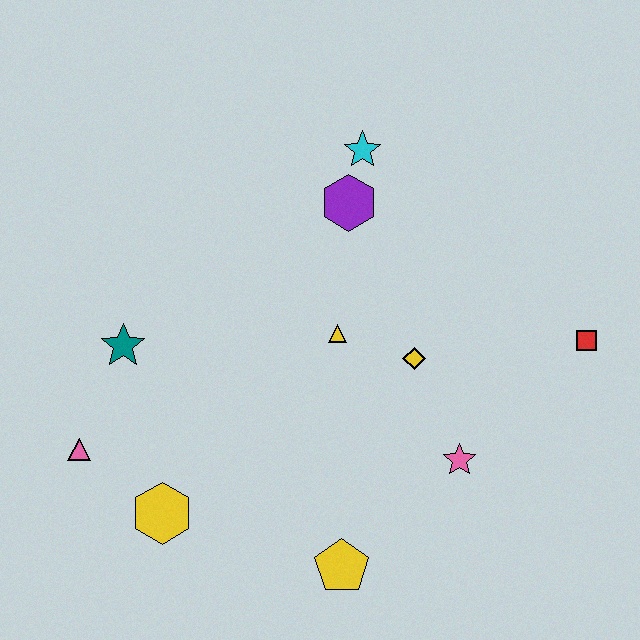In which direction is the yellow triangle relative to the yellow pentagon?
The yellow triangle is above the yellow pentagon.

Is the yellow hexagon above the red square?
No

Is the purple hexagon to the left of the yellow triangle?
No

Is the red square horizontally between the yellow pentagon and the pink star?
No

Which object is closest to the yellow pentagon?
The pink star is closest to the yellow pentagon.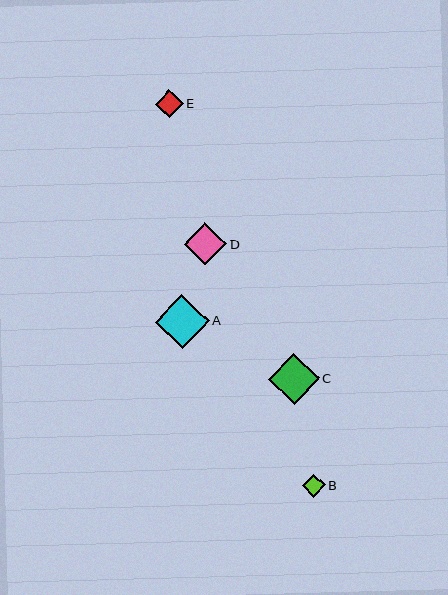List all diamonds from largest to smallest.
From largest to smallest: A, C, D, E, B.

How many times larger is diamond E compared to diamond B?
Diamond E is approximately 1.2 times the size of diamond B.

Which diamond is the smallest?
Diamond B is the smallest with a size of approximately 23 pixels.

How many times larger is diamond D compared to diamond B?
Diamond D is approximately 1.8 times the size of diamond B.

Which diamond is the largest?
Diamond A is the largest with a size of approximately 54 pixels.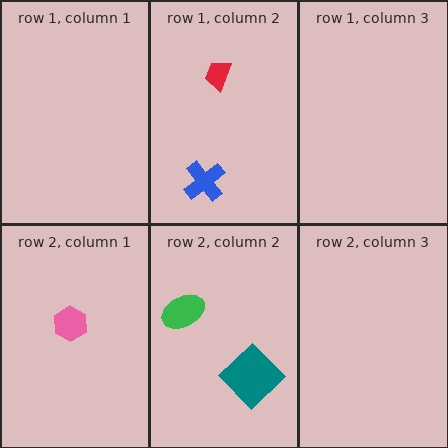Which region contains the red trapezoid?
The row 1, column 2 region.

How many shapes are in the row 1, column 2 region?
2.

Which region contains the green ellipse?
The row 2, column 2 region.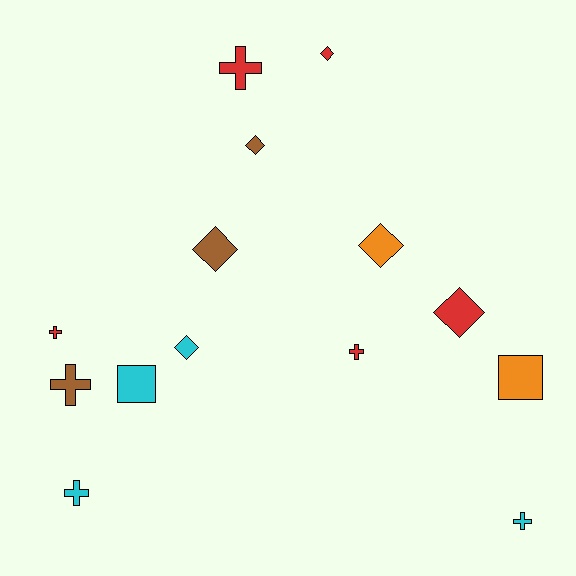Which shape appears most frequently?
Cross, with 6 objects.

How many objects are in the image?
There are 14 objects.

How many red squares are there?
There are no red squares.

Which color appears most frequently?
Red, with 5 objects.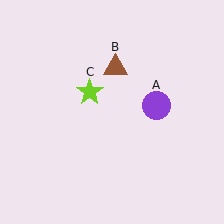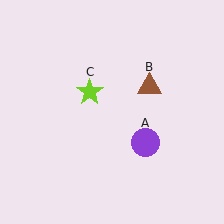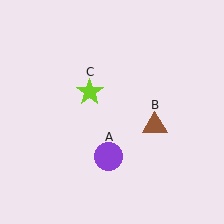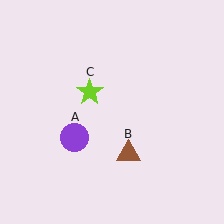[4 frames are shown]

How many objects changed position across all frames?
2 objects changed position: purple circle (object A), brown triangle (object B).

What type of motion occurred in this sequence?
The purple circle (object A), brown triangle (object B) rotated clockwise around the center of the scene.